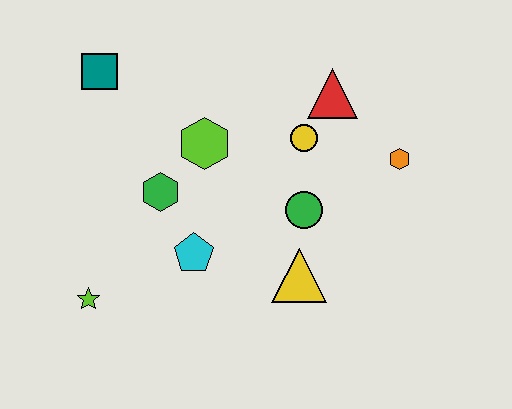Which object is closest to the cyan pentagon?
The green hexagon is closest to the cyan pentagon.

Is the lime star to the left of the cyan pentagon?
Yes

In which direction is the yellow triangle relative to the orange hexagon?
The yellow triangle is below the orange hexagon.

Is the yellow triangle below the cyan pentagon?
Yes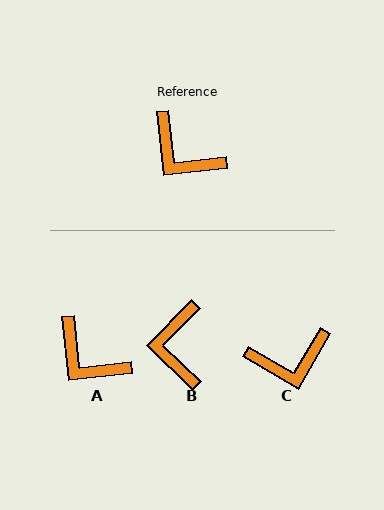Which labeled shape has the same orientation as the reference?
A.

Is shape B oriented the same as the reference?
No, it is off by about 50 degrees.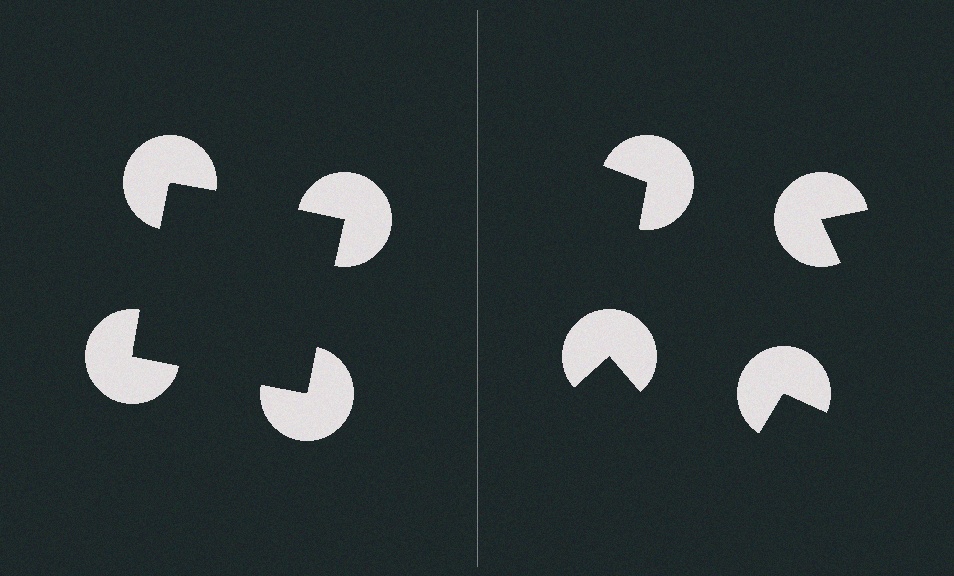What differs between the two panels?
The pac-man discs are positioned identically on both sides; only the wedge orientations differ. On the left they align to a square; on the right they are misaligned.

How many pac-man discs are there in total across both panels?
8 — 4 on each side.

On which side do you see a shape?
An illusory square appears on the left side. On the right side the wedge cuts are rotated, so no coherent shape forms.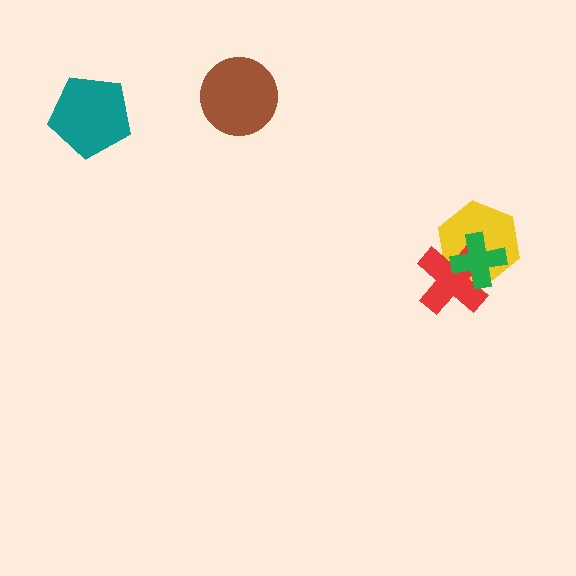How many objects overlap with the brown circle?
0 objects overlap with the brown circle.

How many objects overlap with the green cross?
2 objects overlap with the green cross.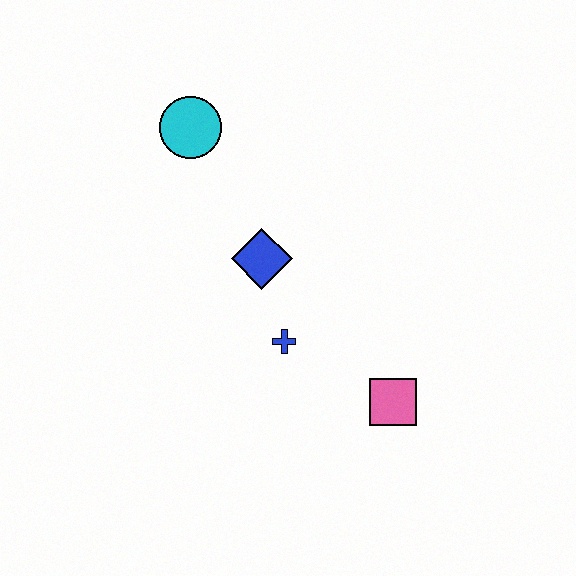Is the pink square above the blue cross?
No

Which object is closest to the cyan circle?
The blue diamond is closest to the cyan circle.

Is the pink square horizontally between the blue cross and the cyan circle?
No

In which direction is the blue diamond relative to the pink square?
The blue diamond is above the pink square.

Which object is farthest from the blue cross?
The cyan circle is farthest from the blue cross.